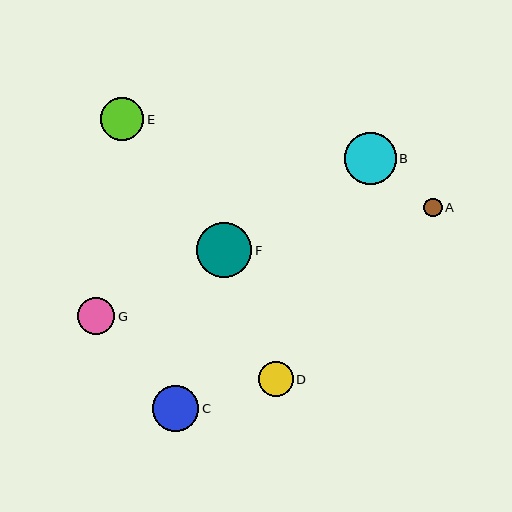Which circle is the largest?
Circle F is the largest with a size of approximately 55 pixels.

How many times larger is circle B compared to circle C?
Circle B is approximately 1.1 times the size of circle C.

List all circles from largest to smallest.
From largest to smallest: F, B, C, E, G, D, A.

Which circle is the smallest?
Circle A is the smallest with a size of approximately 18 pixels.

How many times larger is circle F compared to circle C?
Circle F is approximately 1.2 times the size of circle C.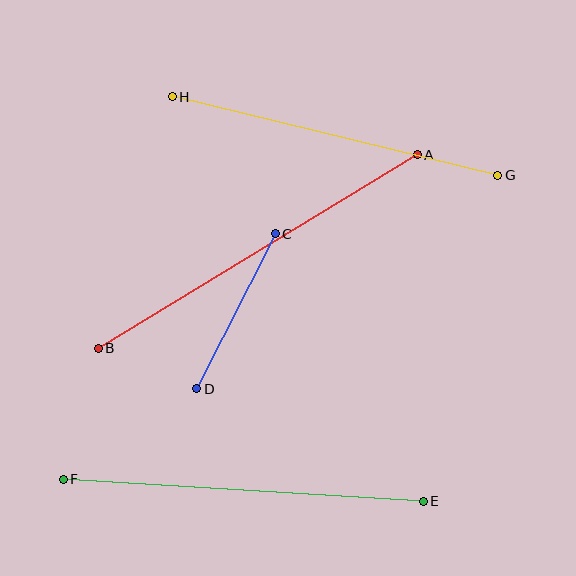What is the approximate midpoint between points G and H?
The midpoint is at approximately (335, 136) pixels.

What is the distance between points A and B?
The distance is approximately 373 pixels.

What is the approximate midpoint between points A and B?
The midpoint is at approximately (258, 251) pixels.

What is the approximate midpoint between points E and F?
The midpoint is at approximately (243, 490) pixels.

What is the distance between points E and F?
The distance is approximately 361 pixels.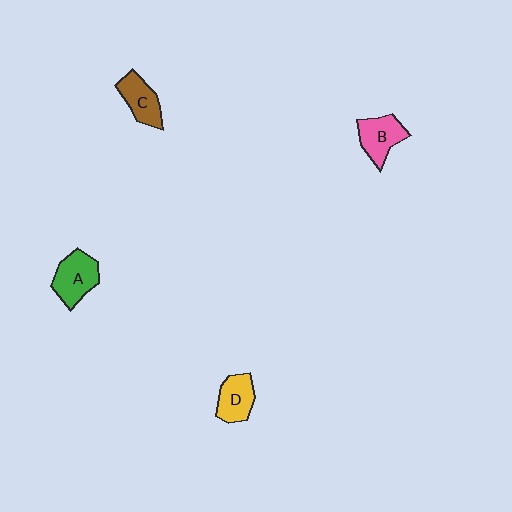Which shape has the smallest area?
Shape D (yellow).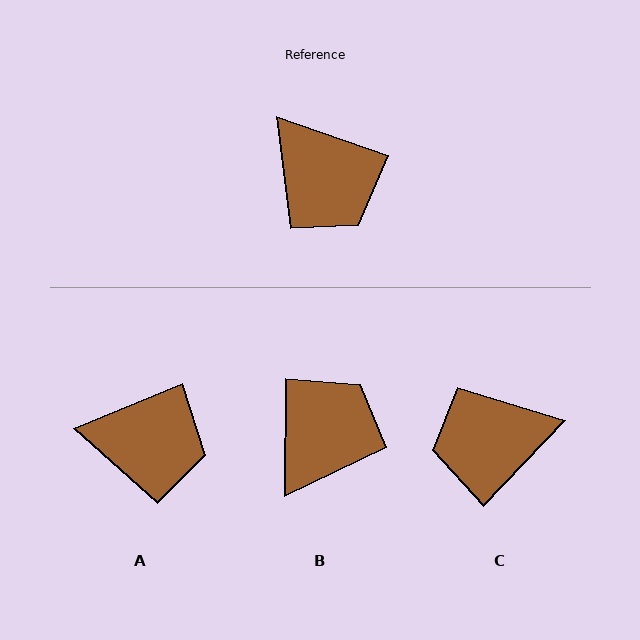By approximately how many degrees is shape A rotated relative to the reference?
Approximately 41 degrees counter-clockwise.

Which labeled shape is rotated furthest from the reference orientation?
C, about 115 degrees away.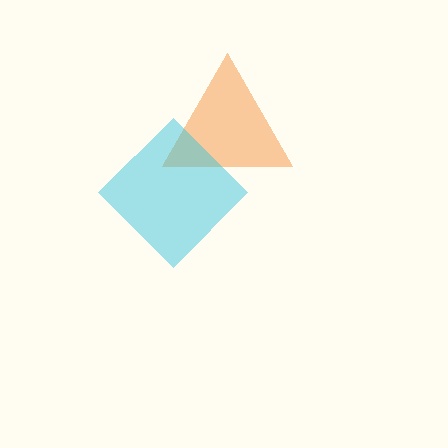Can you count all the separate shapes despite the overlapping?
Yes, there are 2 separate shapes.